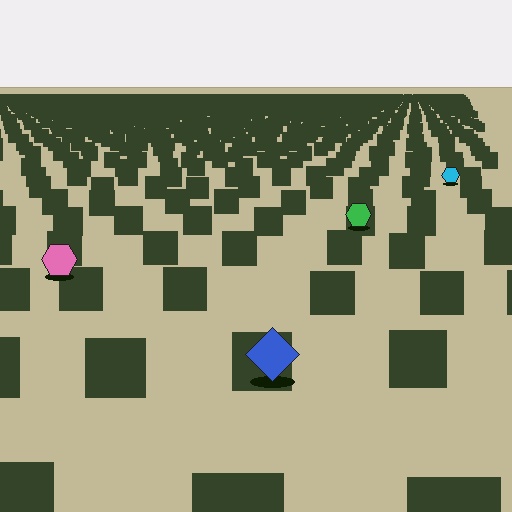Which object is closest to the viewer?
The blue diamond is closest. The texture marks near it are larger and more spread out.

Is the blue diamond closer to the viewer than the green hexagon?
Yes. The blue diamond is closer — you can tell from the texture gradient: the ground texture is coarser near it.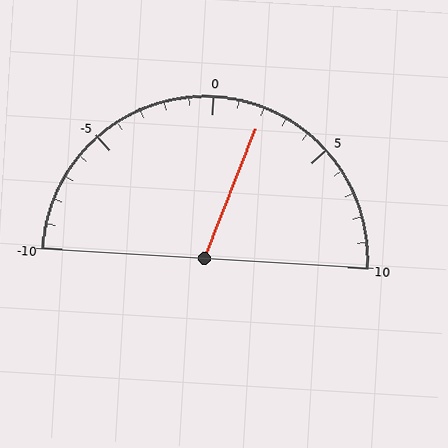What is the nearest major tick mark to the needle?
The nearest major tick mark is 0.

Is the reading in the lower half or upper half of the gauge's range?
The reading is in the upper half of the range (-10 to 10).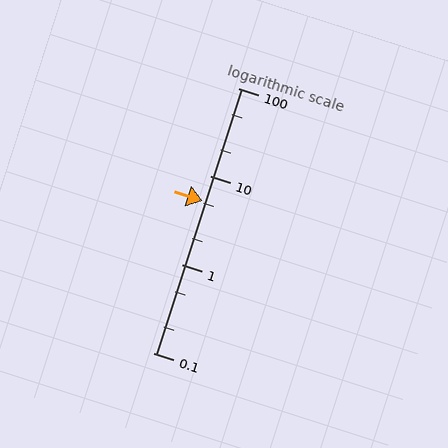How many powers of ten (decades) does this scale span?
The scale spans 3 decades, from 0.1 to 100.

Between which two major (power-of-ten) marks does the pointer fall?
The pointer is between 1 and 10.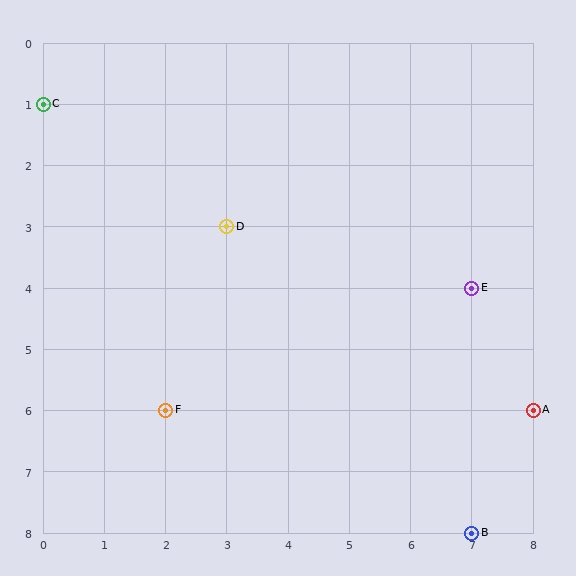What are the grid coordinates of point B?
Point B is at grid coordinates (7, 8).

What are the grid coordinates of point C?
Point C is at grid coordinates (0, 1).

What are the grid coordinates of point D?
Point D is at grid coordinates (3, 3).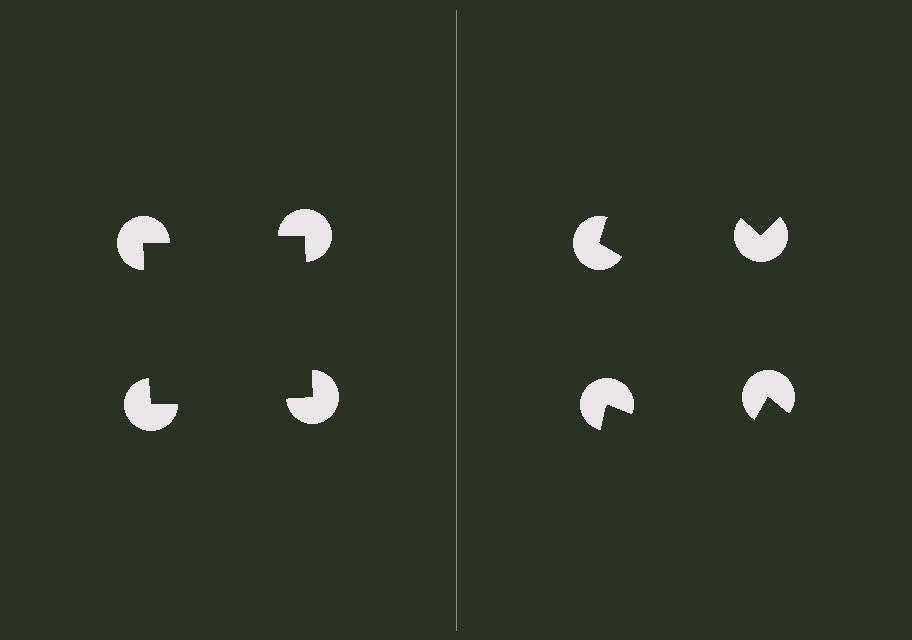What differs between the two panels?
The pac-man discs are positioned identically on both sides; only the wedge orientations differ. On the left they align to a square; on the right they are misaligned.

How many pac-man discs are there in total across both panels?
8 — 4 on each side.